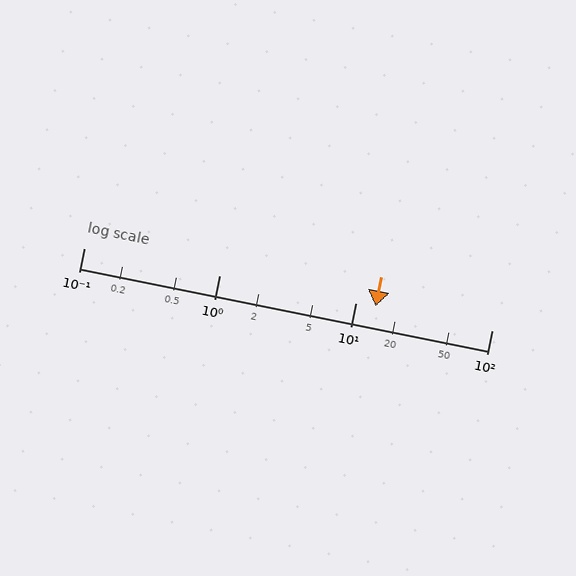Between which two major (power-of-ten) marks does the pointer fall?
The pointer is between 10 and 100.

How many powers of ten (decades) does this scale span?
The scale spans 3 decades, from 0.1 to 100.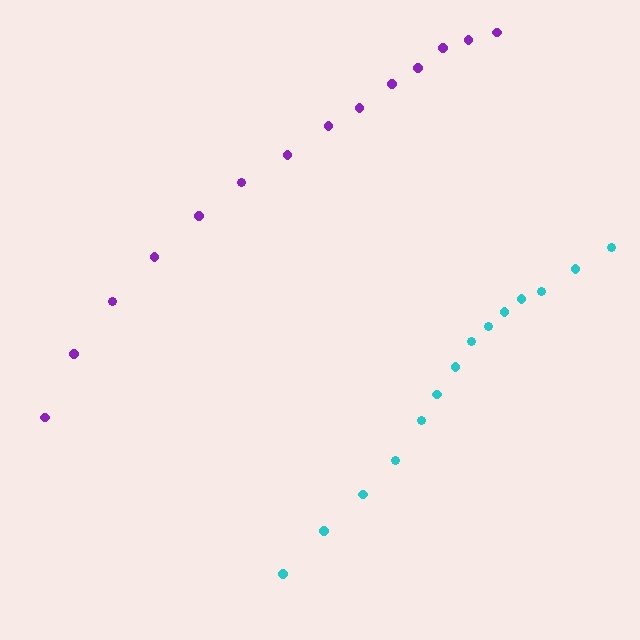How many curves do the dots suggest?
There are 2 distinct paths.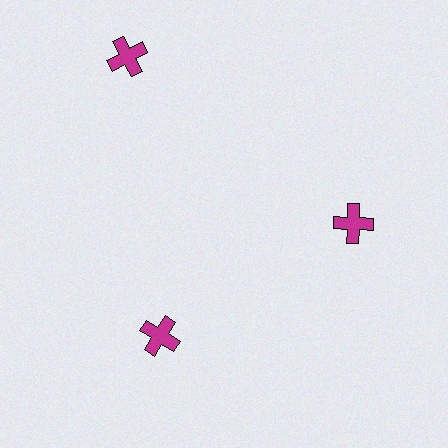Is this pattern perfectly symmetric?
No. The 3 magenta crosses are arranged in a ring, but one element near the 11 o'clock position is pushed outward from the center, breaking the 3-fold rotational symmetry.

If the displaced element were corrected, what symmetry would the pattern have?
It would have 3-fold rotational symmetry — the pattern would map onto itself every 120 degrees.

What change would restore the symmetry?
The symmetry would be restored by moving it inward, back onto the ring so that all 3 crosses sit at equal angles and equal distance from the center.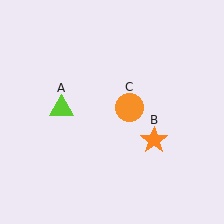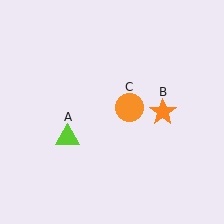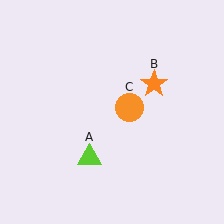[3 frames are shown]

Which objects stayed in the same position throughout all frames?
Orange circle (object C) remained stationary.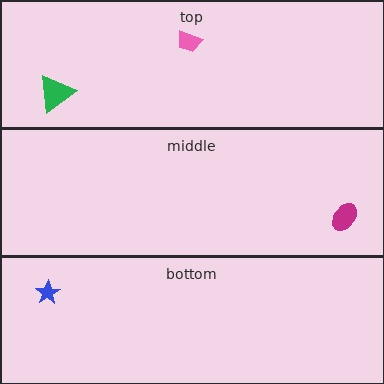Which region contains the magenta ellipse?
The middle region.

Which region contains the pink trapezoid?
The top region.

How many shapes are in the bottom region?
1.